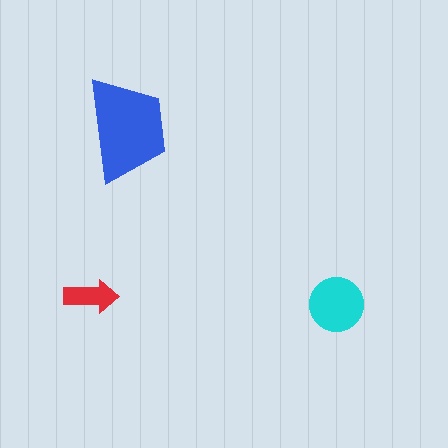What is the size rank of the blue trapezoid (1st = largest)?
1st.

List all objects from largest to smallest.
The blue trapezoid, the cyan circle, the red arrow.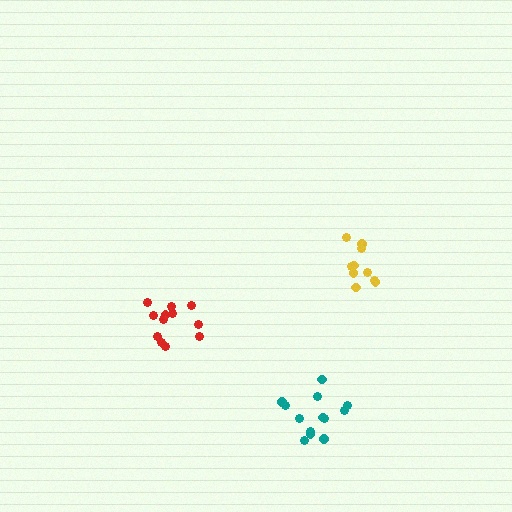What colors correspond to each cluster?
The clusters are colored: teal, yellow, red.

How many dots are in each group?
Group 1: 13 dots, Group 2: 10 dots, Group 3: 12 dots (35 total).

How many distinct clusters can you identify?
There are 3 distinct clusters.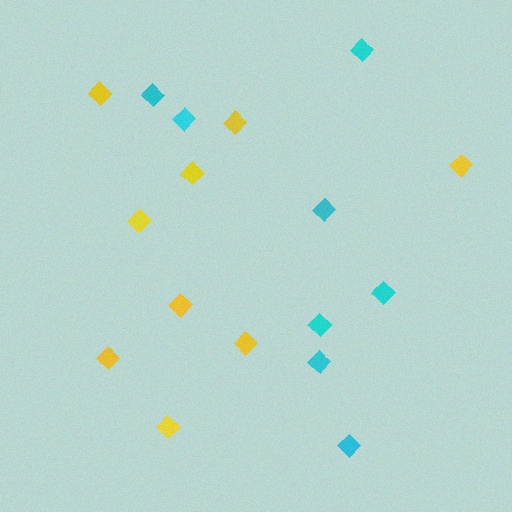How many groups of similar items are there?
There are 2 groups: one group of yellow diamonds (9) and one group of cyan diamonds (8).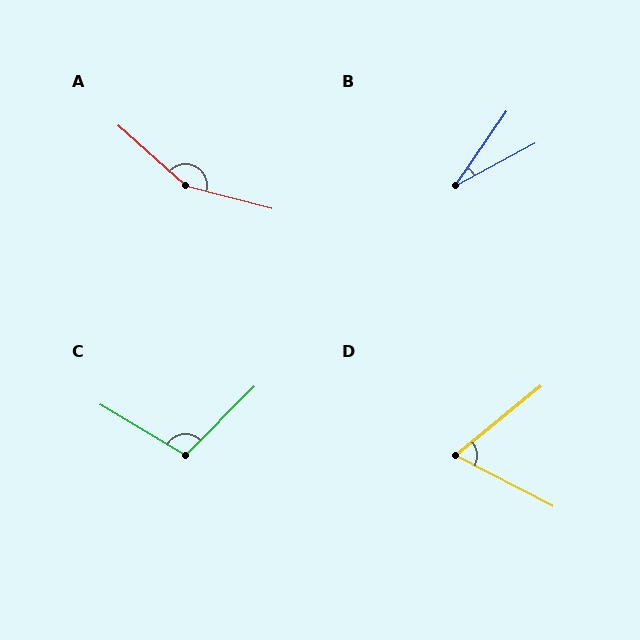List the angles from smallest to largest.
B (27°), D (66°), C (104°), A (153°).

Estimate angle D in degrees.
Approximately 66 degrees.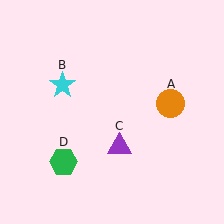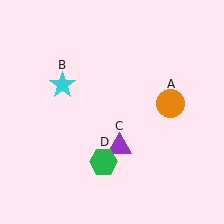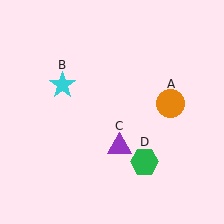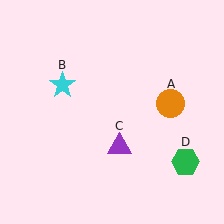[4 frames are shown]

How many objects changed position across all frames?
1 object changed position: green hexagon (object D).